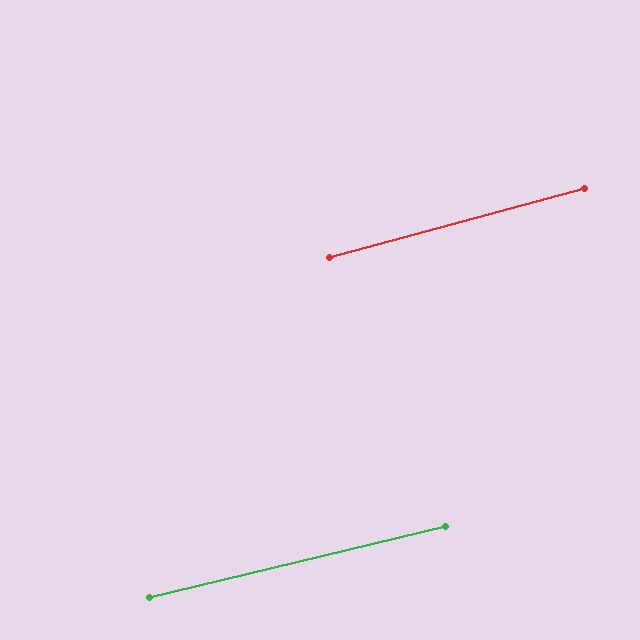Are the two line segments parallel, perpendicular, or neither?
Parallel — their directions differ by only 1.4°.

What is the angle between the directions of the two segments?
Approximately 1 degree.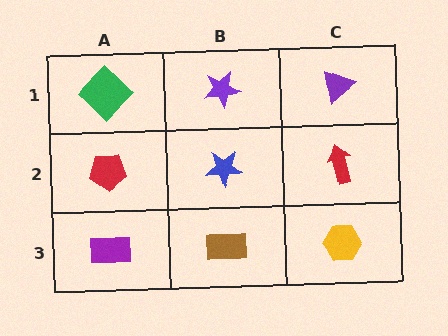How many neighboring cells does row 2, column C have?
3.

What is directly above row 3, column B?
A blue star.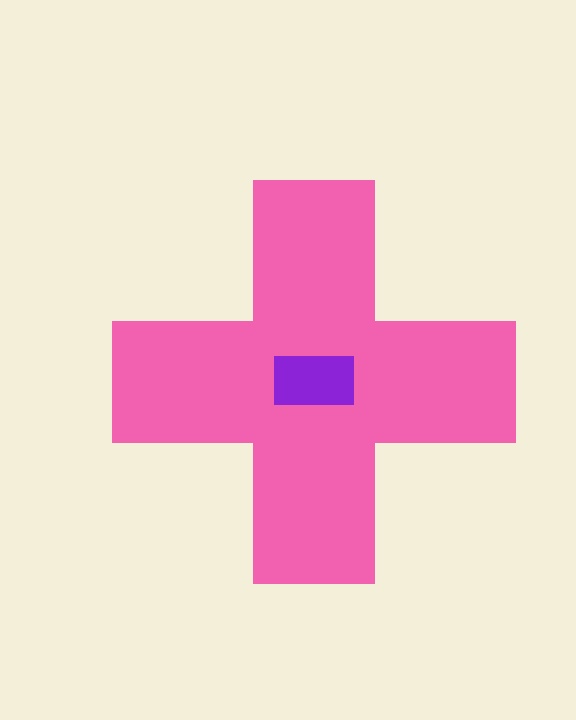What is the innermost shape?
The purple rectangle.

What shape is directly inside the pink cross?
The purple rectangle.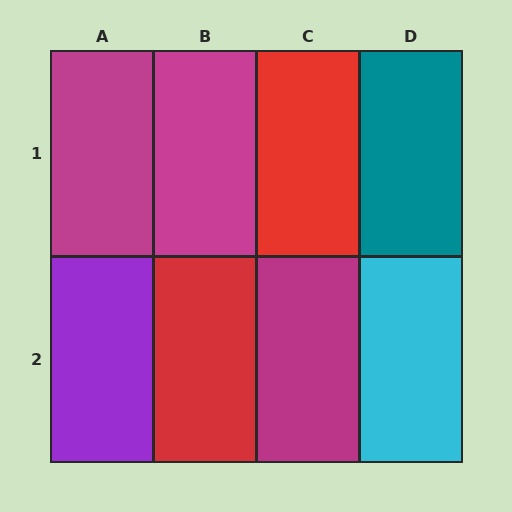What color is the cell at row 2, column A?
Purple.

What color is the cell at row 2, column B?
Red.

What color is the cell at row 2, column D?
Cyan.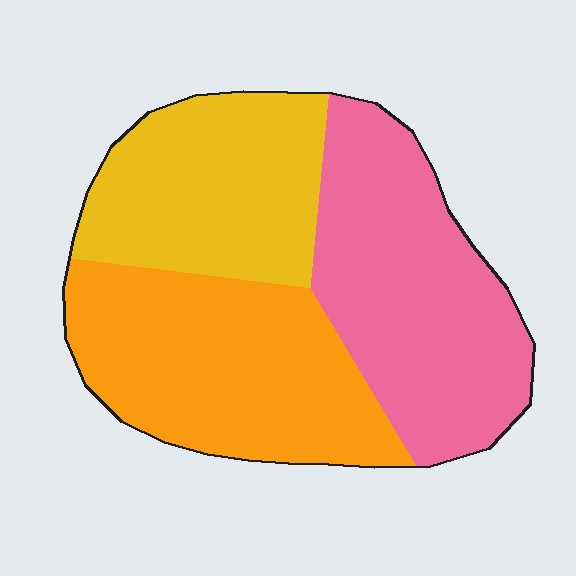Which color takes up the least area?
Yellow, at roughly 30%.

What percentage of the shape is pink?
Pink covers about 35% of the shape.